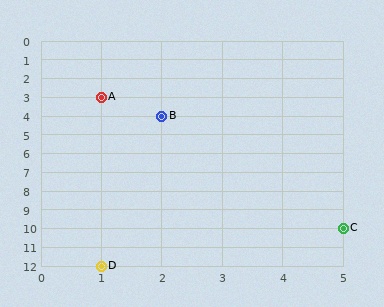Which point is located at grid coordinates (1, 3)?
Point A is at (1, 3).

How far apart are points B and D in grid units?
Points B and D are 1 column and 8 rows apart (about 8.1 grid units diagonally).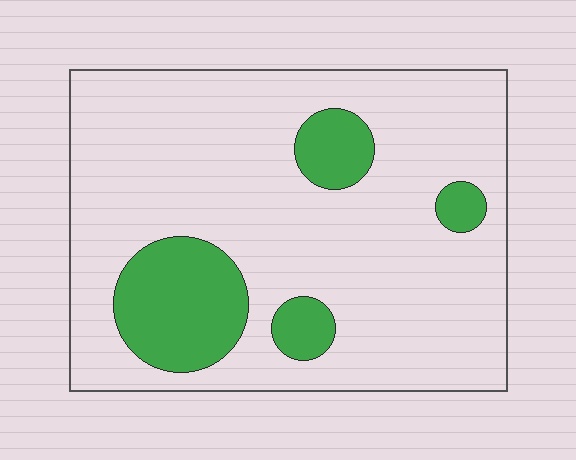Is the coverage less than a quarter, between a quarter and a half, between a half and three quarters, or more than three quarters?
Less than a quarter.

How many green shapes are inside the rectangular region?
4.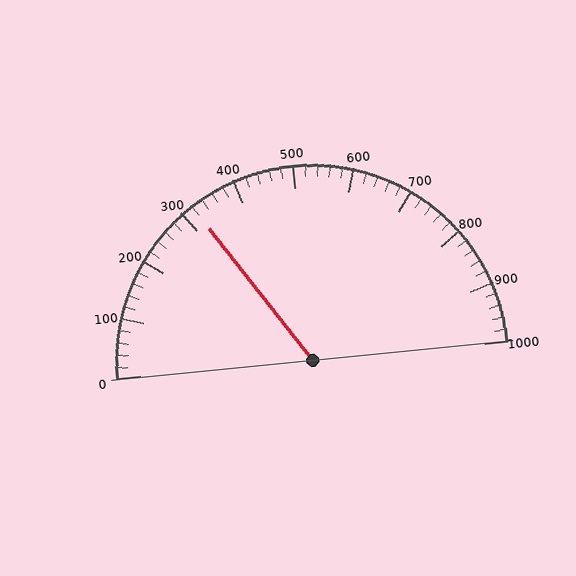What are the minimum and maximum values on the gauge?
The gauge ranges from 0 to 1000.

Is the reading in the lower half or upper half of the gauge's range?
The reading is in the lower half of the range (0 to 1000).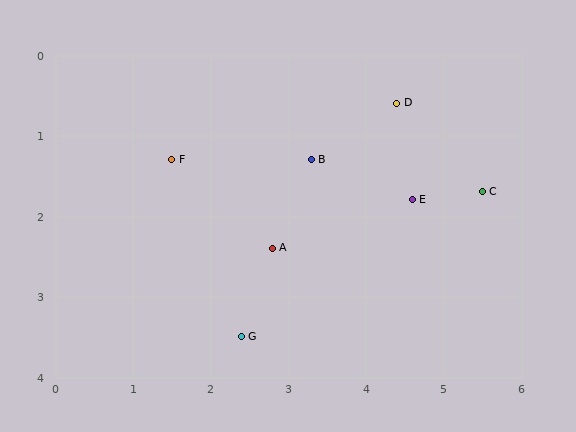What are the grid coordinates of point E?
Point E is at approximately (4.6, 1.8).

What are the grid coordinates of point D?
Point D is at approximately (4.4, 0.6).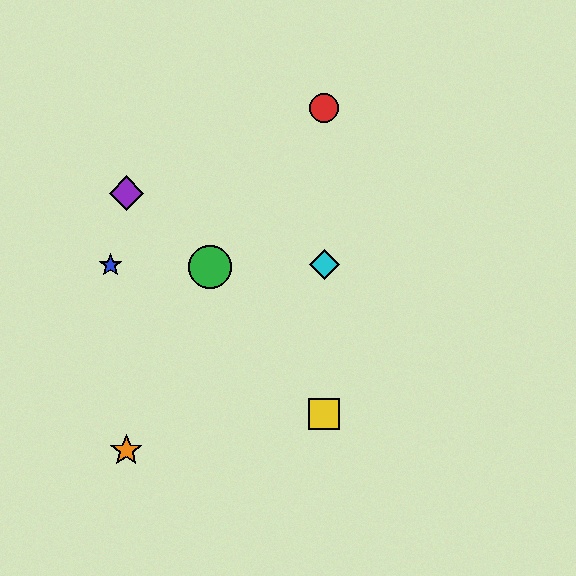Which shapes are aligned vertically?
The red circle, the yellow square, the cyan diamond are aligned vertically.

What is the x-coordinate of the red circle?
The red circle is at x≈324.